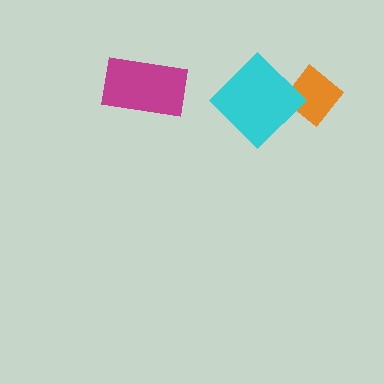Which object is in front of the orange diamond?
The cyan diamond is in front of the orange diamond.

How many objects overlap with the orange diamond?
1 object overlaps with the orange diamond.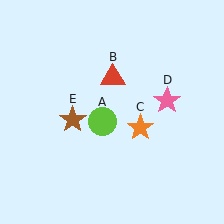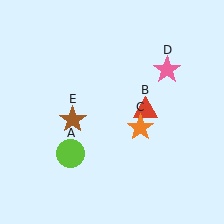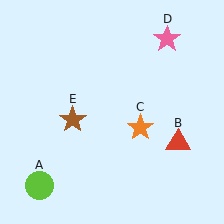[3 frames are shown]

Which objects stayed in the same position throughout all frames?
Orange star (object C) and brown star (object E) remained stationary.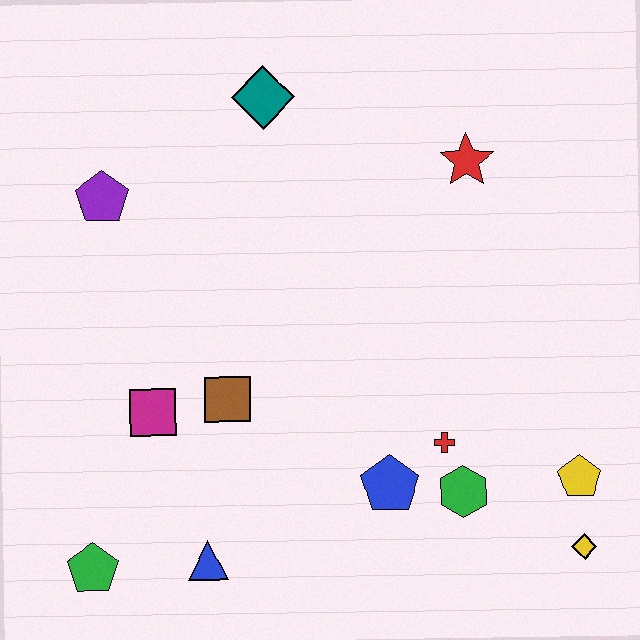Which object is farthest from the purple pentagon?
The yellow diamond is farthest from the purple pentagon.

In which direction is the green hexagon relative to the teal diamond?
The green hexagon is below the teal diamond.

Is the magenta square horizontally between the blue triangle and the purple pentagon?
Yes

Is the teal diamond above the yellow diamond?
Yes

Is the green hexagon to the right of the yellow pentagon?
No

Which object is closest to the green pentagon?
The blue triangle is closest to the green pentagon.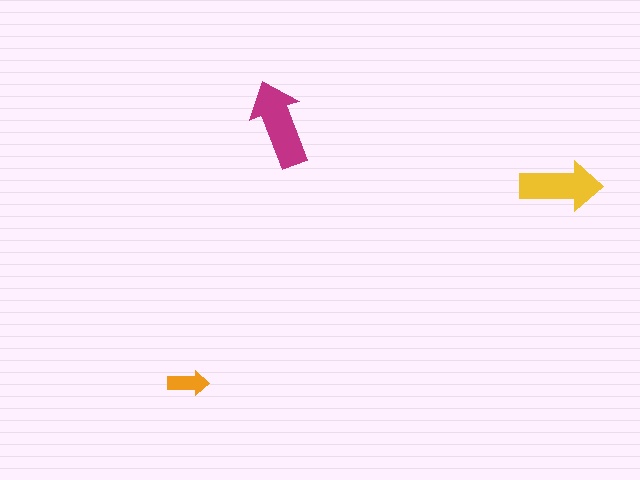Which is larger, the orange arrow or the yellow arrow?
The yellow one.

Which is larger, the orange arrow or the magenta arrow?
The magenta one.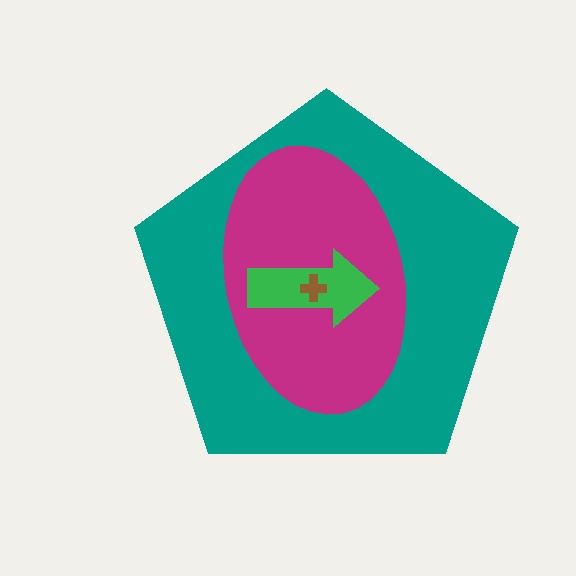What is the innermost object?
The brown cross.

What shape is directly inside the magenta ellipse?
The green arrow.